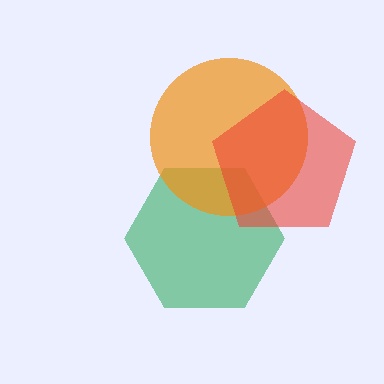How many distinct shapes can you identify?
There are 3 distinct shapes: a green hexagon, an orange circle, a red pentagon.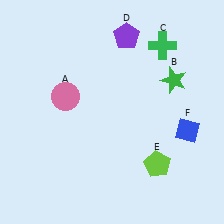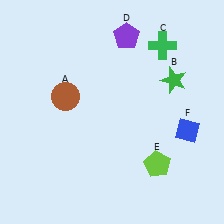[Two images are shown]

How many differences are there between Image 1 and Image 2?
There is 1 difference between the two images.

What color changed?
The circle (A) changed from pink in Image 1 to brown in Image 2.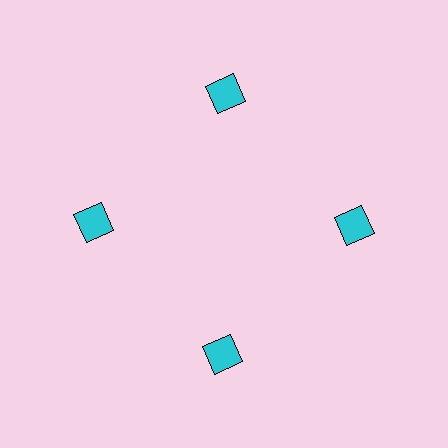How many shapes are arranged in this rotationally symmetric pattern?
There are 4 shapes, arranged in 4 groups of 1.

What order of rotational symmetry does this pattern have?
This pattern has 4-fold rotational symmetry.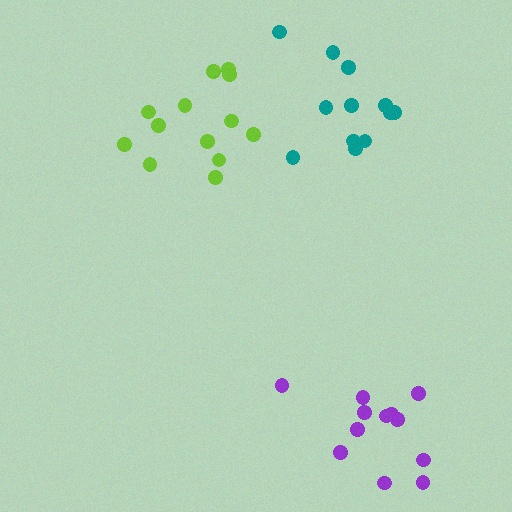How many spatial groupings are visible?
There are 3 spatial groupings.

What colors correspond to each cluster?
The clusters are colored: teal, purple, lime.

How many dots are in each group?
Group 1: 12 dots, Group 2: 12 dots, Group 3: 13 dots (37 total).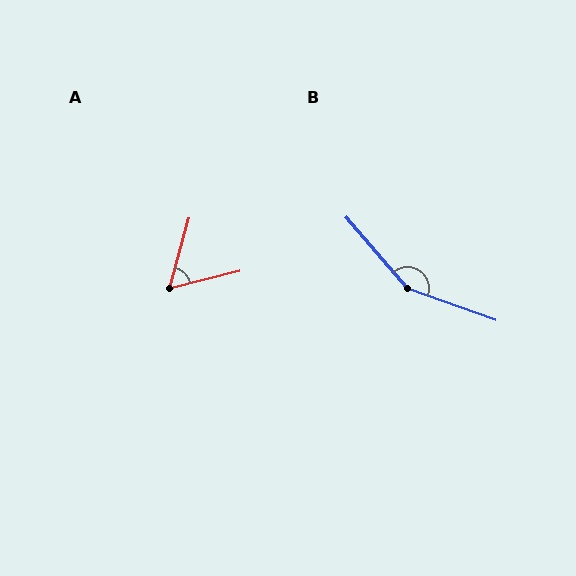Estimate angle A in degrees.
Approximately 61 degrees.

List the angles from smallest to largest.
A (61°), B (150°).